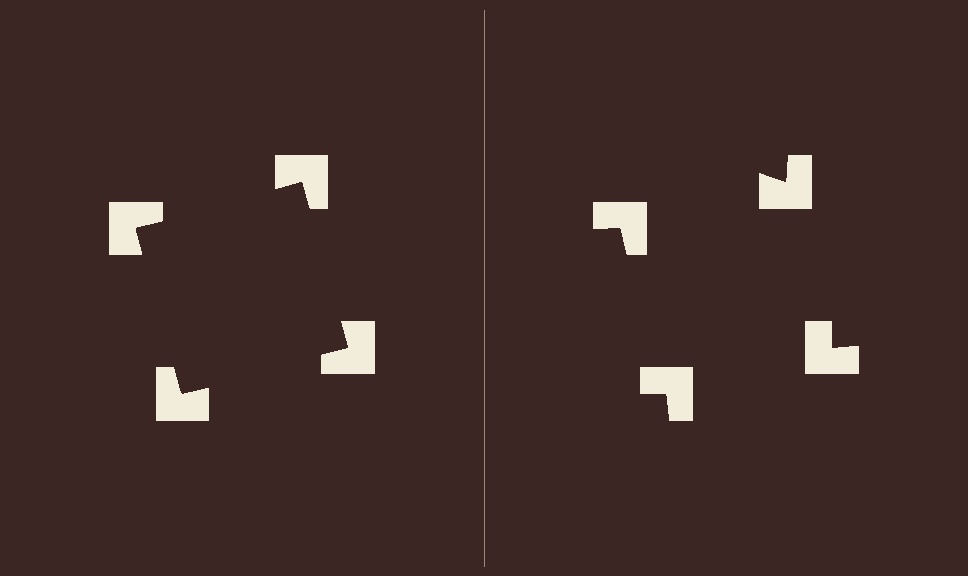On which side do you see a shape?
An illusory square appears on the left side. On the right side the wedge cuts are rotated, so no coherent shape forms.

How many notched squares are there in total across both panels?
8 — 4 on each side.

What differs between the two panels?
The notched squares are positioned identically on both sides; only the wedge orientations differ. On the left they align to a square; on the right they are misaligned.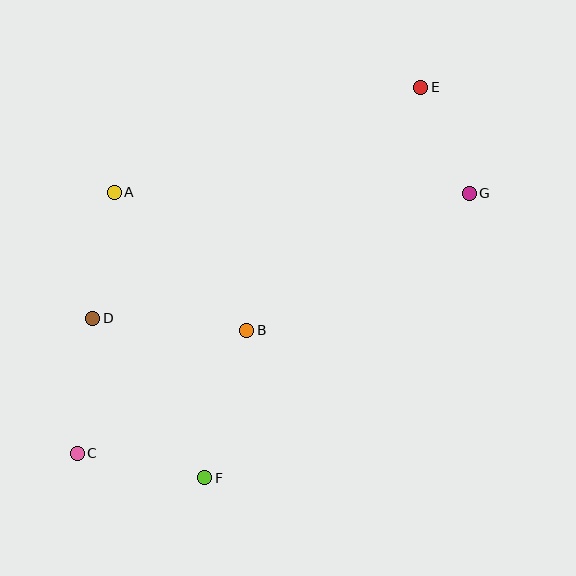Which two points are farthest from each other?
Points C and E are farthest from each other.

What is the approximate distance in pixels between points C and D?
The distance between C and D is approximately 136 pixels.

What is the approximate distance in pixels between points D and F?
The distance between D and F is approximately 195 pixels.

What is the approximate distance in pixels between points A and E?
The distance between A and E is approximately 324 pixels.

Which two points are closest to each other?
Points E and G are closest to each other.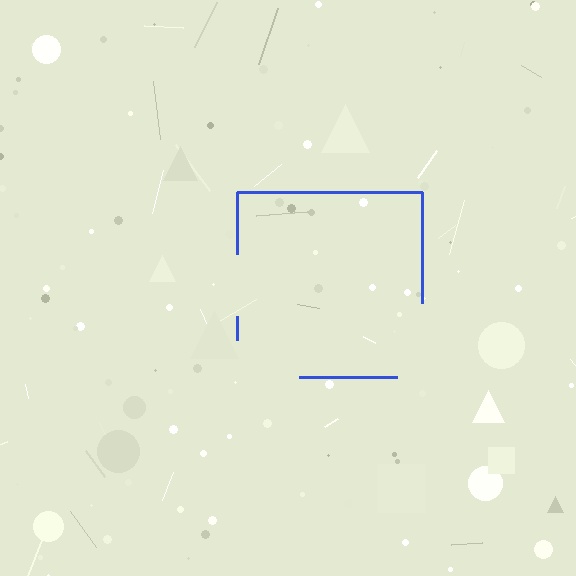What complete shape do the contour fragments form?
The contour fragments form a square.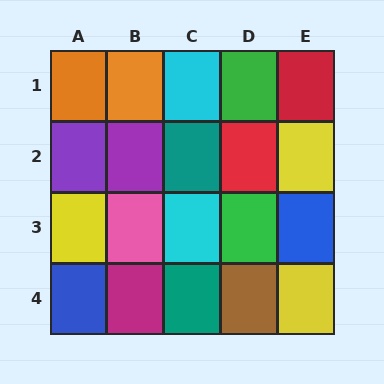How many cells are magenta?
1 cell is magenta.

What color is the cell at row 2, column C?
Teal.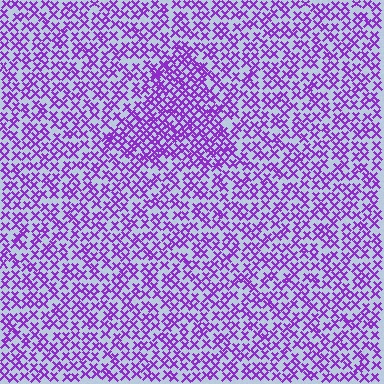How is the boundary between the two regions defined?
The boundary is defined by a change in element density (approximately 1.6x ratio). All elements are the same color, size, and shape.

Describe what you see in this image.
The image contains small purple elements arranged at two different densities. A triangle-shaped region is visible where the elements are more densely packed than the surrounding area.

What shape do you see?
I see a triangle.